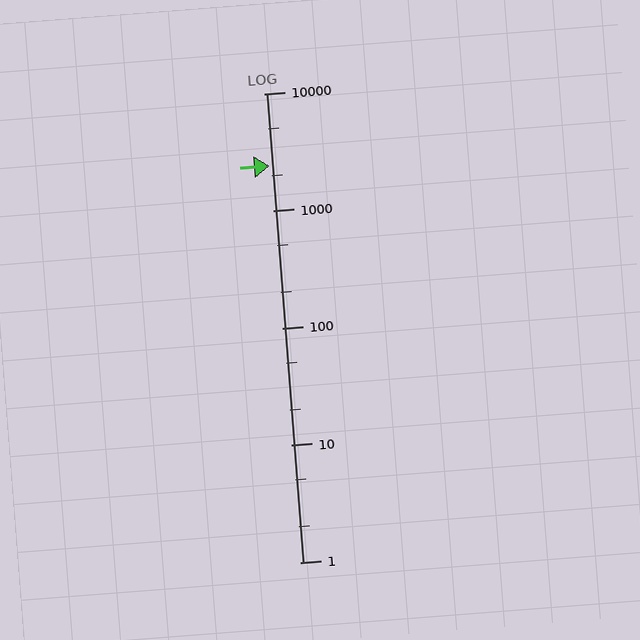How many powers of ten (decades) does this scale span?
The scale spans 4 decades, from 1 to 10000.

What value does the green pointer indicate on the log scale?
The pointer indicates approximately 2400.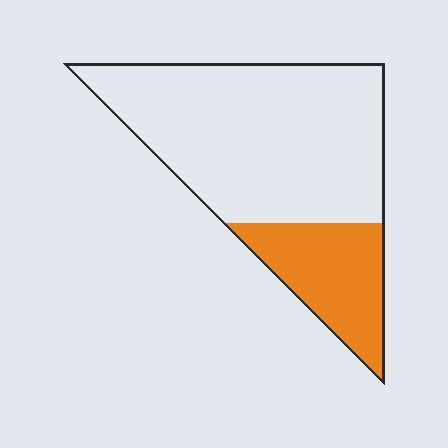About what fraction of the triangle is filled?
About one quarter (1/4).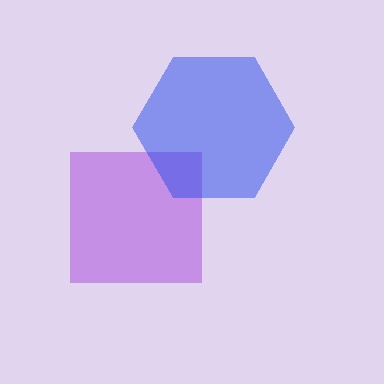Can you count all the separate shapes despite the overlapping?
Yes, there are 2 separate shapes.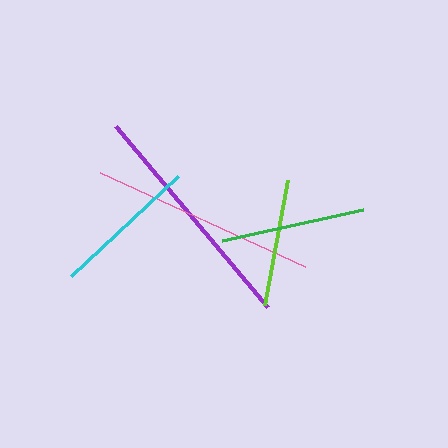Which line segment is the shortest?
The lime line is the shortest at approximately 127 pixels.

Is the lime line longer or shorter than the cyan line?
The cyan line is longer than the lime line.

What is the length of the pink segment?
The pink segment is approximately 225 pixels long.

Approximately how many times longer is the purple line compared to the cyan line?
The purple line is approximately 1.6 times the length of the cyan line.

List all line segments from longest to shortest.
From longest to shortest: purple, pink, cyan, green, lime.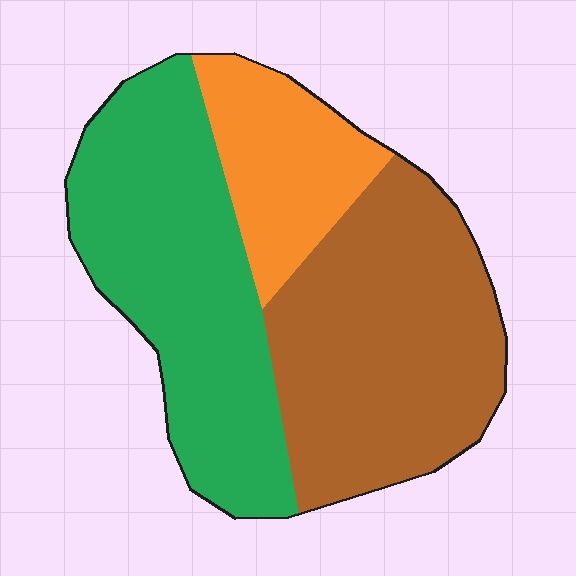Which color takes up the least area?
Orange, at roughly 20%.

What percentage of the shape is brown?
Brown takes up between a third and a half of the shape.